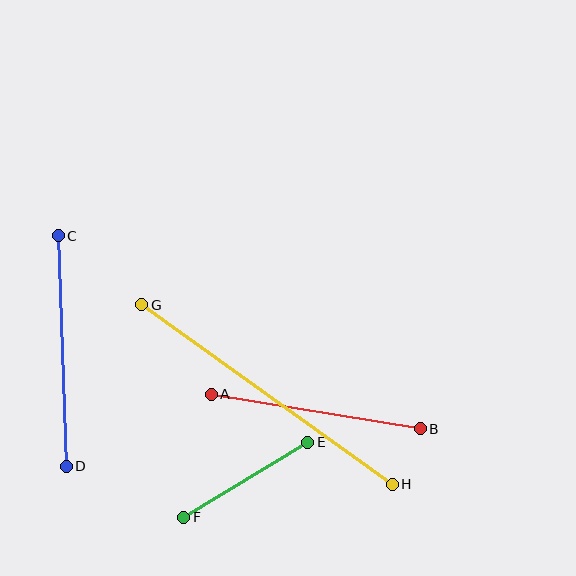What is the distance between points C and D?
The distance is approximately 231 pixels.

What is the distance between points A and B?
The distance is approximately 212 pixels.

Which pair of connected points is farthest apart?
Points G and H are farthest apart.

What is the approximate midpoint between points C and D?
The midpoint is at approximately (62, 351) pixels.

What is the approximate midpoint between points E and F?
The midpoint is at approximately (246, 480) pixels.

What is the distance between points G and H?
The distance is approximately 308 pixels.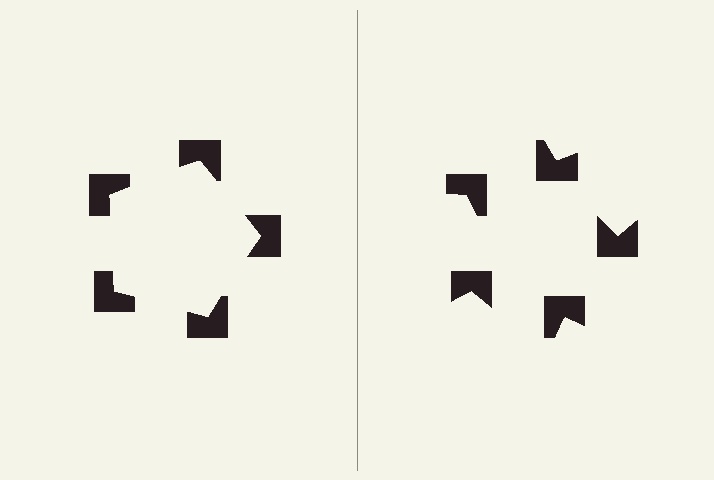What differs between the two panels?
The notched squares are positioned identically on both sides; only the wedge orientations differ. On the left they align to a pentagon; on the right they are misaligned.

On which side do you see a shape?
An illusory pentagon appears on the left side. On the right side the wedge cuts are rotated, so no coherent shape forms.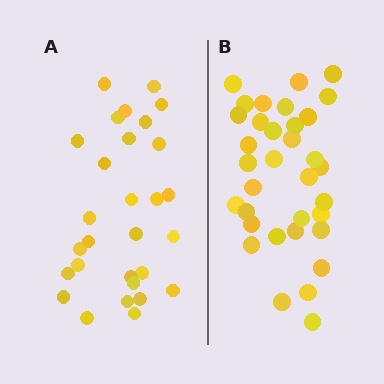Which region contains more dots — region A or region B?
Region B (the right region) has more dots.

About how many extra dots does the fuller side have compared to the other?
Region B has about 5 more dots than region A.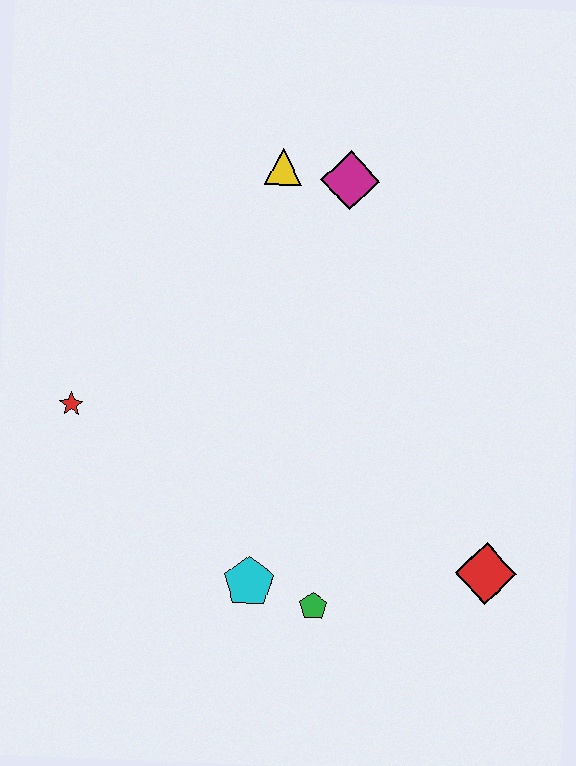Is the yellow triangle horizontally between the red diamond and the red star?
Yes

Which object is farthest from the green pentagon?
The yellow triangle is farthest from the green pentagon.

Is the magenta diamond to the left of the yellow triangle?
No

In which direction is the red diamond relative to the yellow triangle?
The red diamond is below the yellow triangle.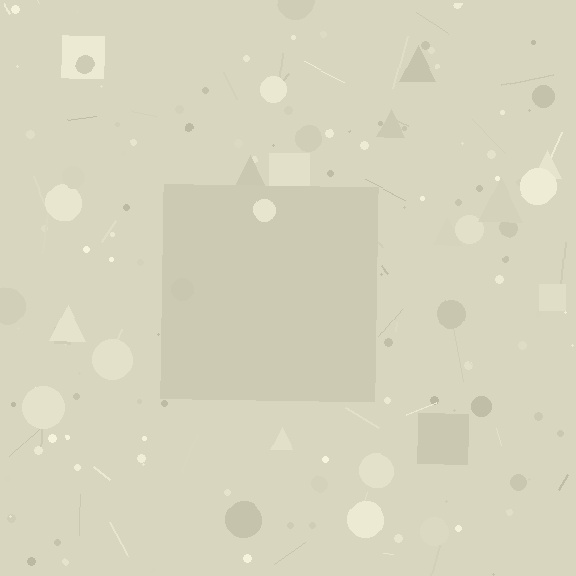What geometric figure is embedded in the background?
A square is embedded in the background.